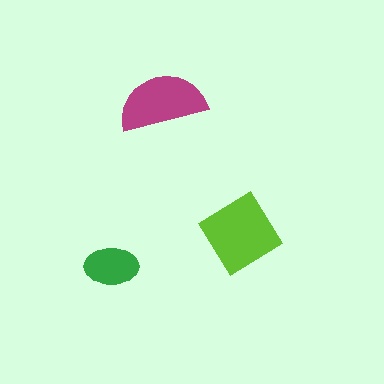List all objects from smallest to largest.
The green ellipse, the magenta semicircle, the lime diamond.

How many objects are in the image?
There are 3 objects in the image.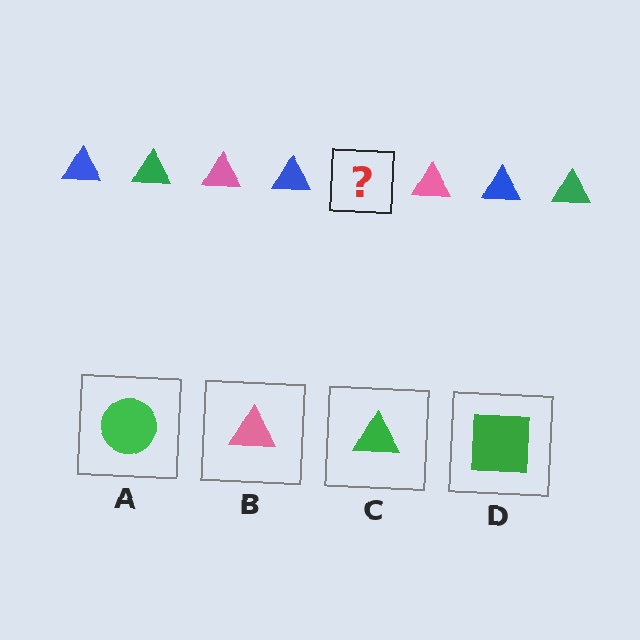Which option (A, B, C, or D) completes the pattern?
C.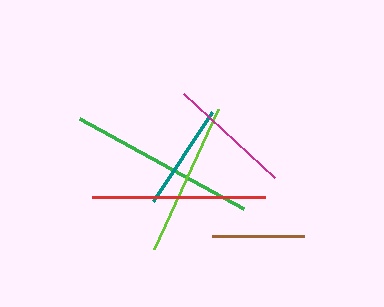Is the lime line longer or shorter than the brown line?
The lime line is longer than the brown line.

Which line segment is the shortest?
The brown line is the shortest at approximately 92 pixels.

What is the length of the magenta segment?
The magenta segment is approximately 123 pixels long.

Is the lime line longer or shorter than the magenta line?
The lime line is longer than the magenta line.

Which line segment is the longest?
The green line is the longest at approximately 187 pixels.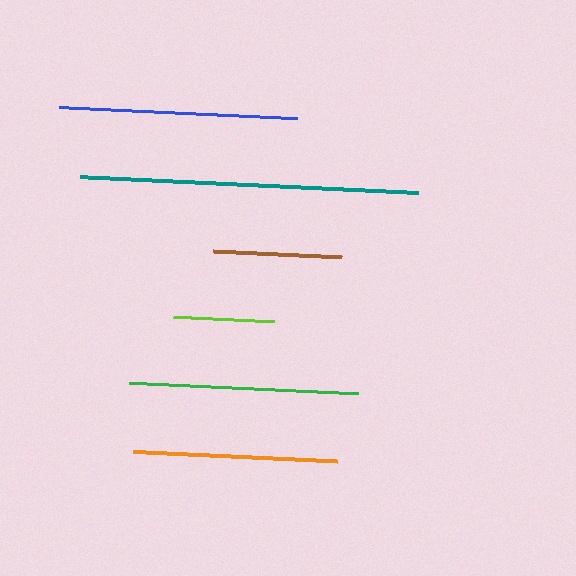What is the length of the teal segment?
The teal segment is approximately 338 pixels long.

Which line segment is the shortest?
The lime line is the shortest at approximately 101 pixels.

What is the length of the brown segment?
The brown segment is approximately 129 pixels long.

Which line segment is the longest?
The teal line is the longest at approximately 338 pixels.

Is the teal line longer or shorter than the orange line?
The teal line is longer than the orange line.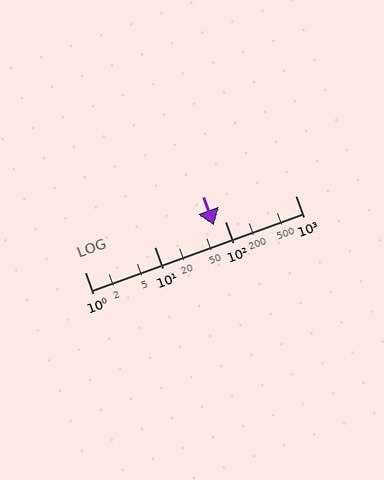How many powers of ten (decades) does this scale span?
The scale spans 3 decades, from 1 to 1000.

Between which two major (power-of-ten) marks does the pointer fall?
The pointer is between 10 and 100.